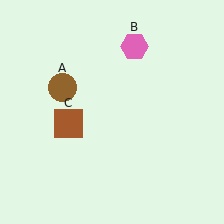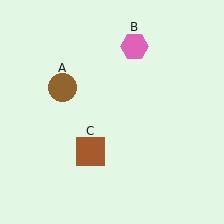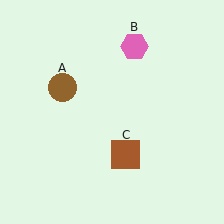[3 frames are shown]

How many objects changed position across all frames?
1 object changed position: brown square (object C).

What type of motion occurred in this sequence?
The brown square (object C) rotated counterclockwise around the center of the scene.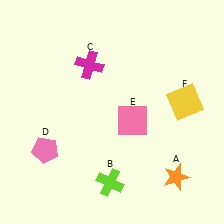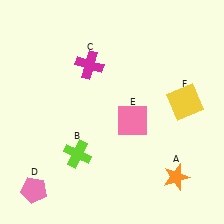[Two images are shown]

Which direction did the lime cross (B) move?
The lime cross (B) moved left.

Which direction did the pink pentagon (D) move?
The pink pentagon (D) moved down.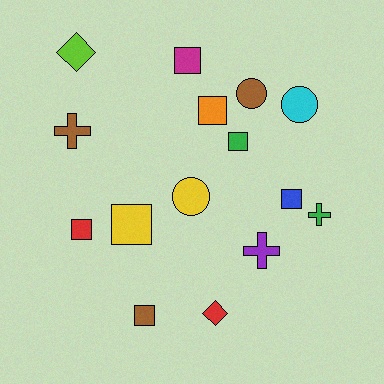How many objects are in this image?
There are 15 objects.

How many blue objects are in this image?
There is 1 blue object.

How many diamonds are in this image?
There are 2 diamonds.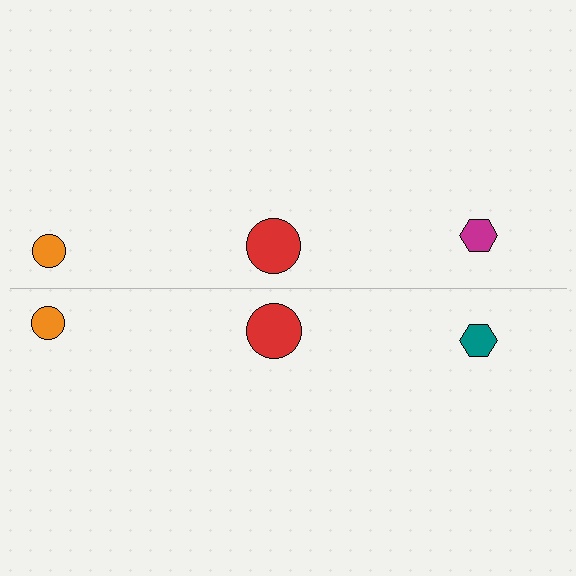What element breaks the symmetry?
The teal hexagon on the bottom side breaks the symmetry — its mirror counterpart is magenta.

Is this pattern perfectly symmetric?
No, the pattern is not perfectly symmetric. The teal hexagon on the bottom side breaks the symmetry — its mirror counterpart is magenta.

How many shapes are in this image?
There are 6 shapes in this image.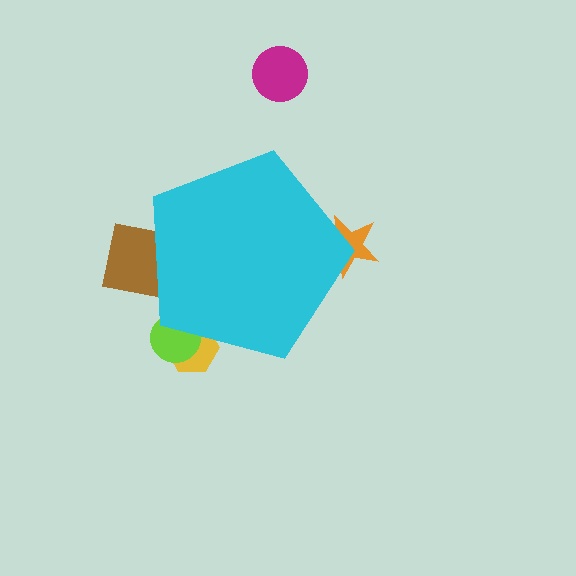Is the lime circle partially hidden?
Yes, the lime circle is partially hidden behind the cyan pentagon.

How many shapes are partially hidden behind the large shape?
5 shapes are partially hidden.